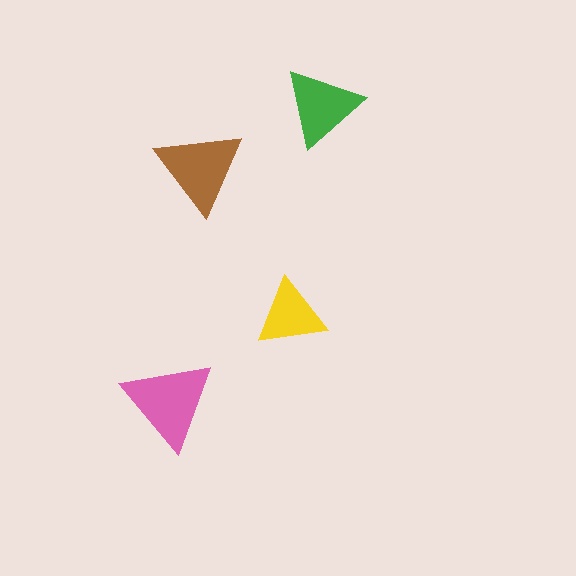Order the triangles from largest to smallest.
the pink one, the brown one, the green one, the yellow one.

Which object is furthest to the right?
The green triangle is rightmost.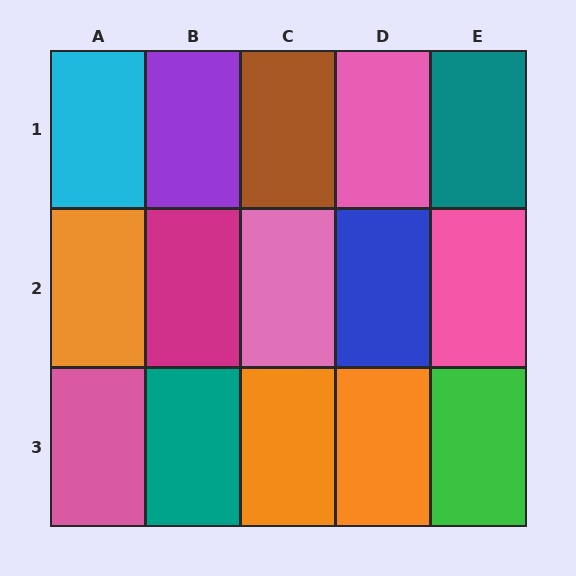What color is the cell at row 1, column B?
Purple.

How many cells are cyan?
1 cell is cyan.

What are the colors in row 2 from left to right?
Orange, magenta, pink, blue, pink.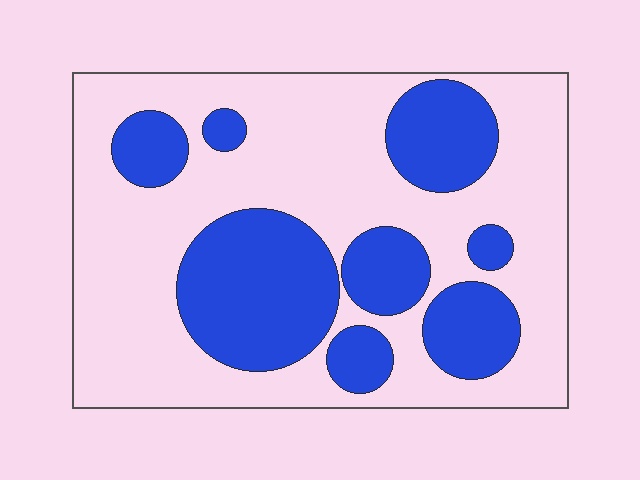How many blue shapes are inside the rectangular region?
8.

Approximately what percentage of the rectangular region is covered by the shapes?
Approximately 35%.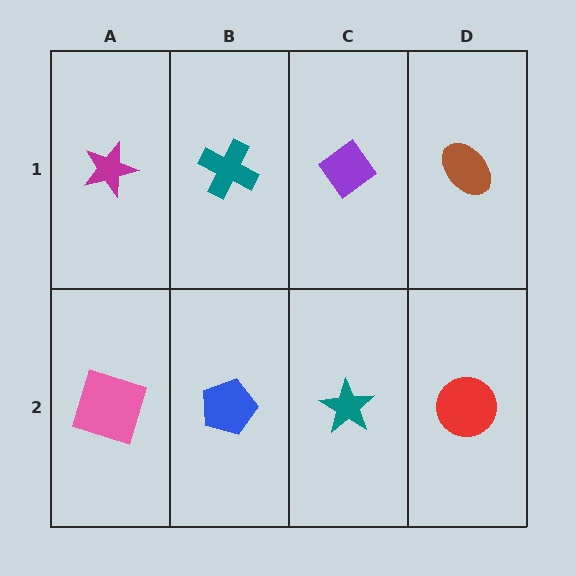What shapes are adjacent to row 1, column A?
A pink square (row 2, column A), a teal cross (row 1, column B).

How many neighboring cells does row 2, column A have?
2.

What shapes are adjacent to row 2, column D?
A brown ellipse (row 1, column D), a teal star (row 2, column C).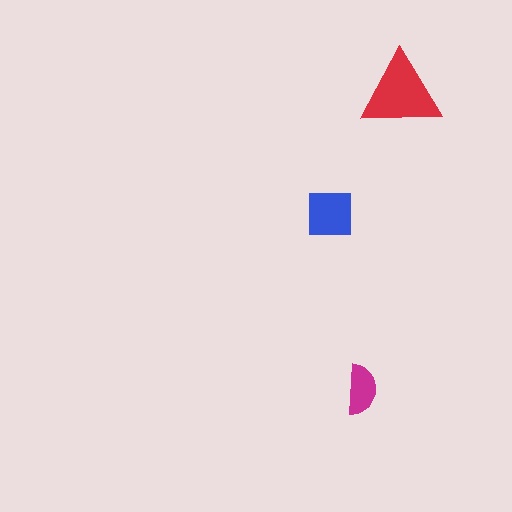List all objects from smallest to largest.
The magenta semicircle, the blue square, the red triangle.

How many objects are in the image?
There are 3 objects in the image.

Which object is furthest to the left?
The blue square is leftmost.